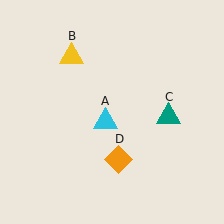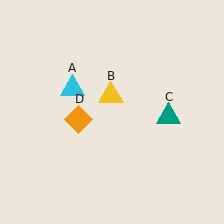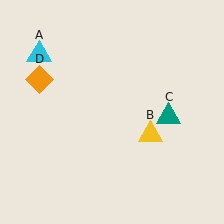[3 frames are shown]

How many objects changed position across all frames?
3 objects changed position: cyan triangle (object A), yellow triangle (object B), orange diamond (object D).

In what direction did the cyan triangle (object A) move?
The cyan triangle (object A) moved up and to the left.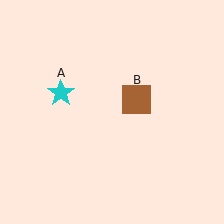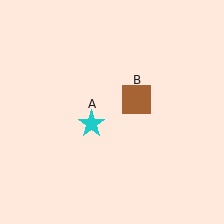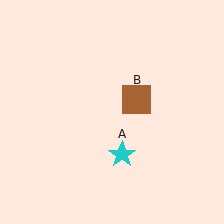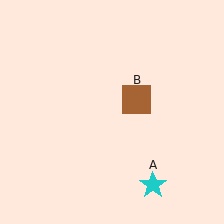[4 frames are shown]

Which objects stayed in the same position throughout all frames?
Brown square (object B) remained stationary.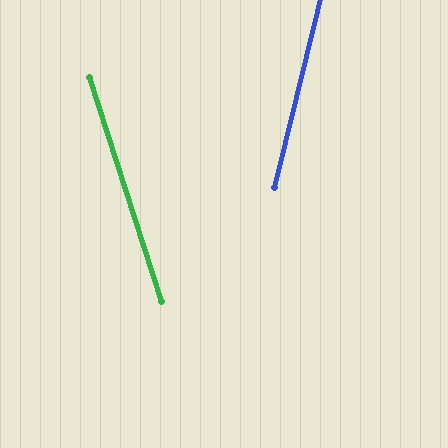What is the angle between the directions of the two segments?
Approximately 31 degrees.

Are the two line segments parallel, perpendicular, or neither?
Neither parallel nor perpendicular — they differ by about 31°.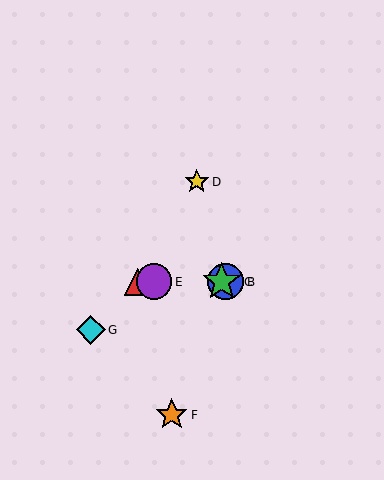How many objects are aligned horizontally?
4 objects (A, B, C, E) are aligned horizontally.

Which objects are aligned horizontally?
Objects A, B, C, E are aligned horizontally.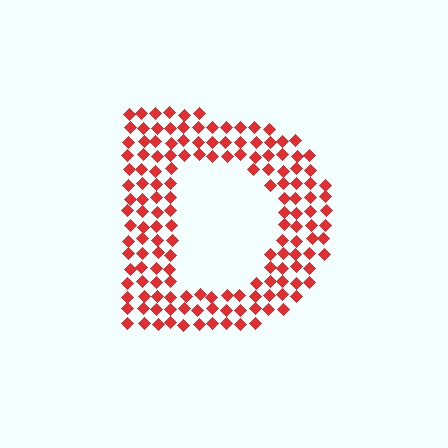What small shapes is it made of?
It is made of small diamonds.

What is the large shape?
The large shape is the letter D.